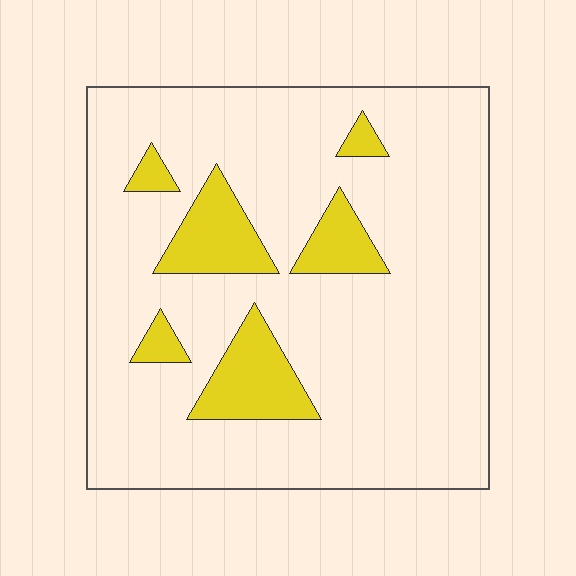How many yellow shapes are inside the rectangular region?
6.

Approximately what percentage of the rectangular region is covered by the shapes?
Approximately 15%.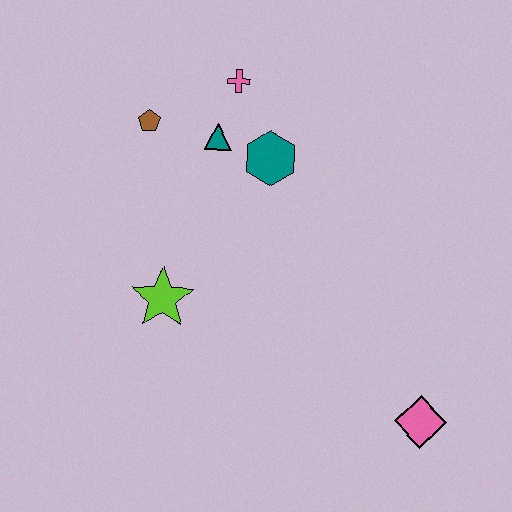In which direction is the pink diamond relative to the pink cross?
The pink diamond is below the pink cross.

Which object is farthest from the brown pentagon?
The pink diamond is farthest from the brown pentagon.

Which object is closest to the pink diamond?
The lime star is closest to the pink diamond.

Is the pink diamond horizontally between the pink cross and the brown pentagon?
No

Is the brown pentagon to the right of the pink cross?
No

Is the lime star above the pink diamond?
Yes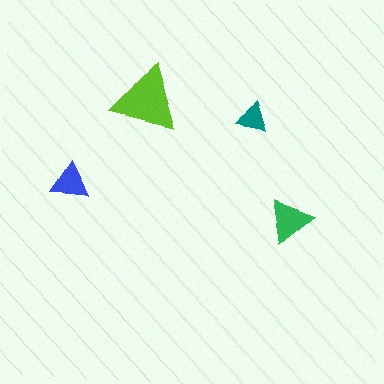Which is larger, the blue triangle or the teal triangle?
The blue one.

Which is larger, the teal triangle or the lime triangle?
The lime one.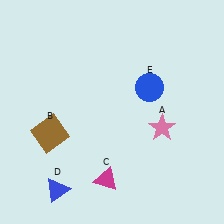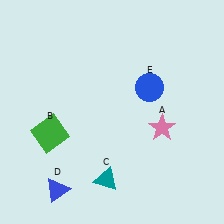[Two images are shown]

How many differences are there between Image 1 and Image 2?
There are 2 differences between the two images.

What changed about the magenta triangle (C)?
In Image 1, C is magenta. In Image 2, it changed to teal.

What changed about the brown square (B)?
In Image 1, B is brown. In Image 2, it changed to green.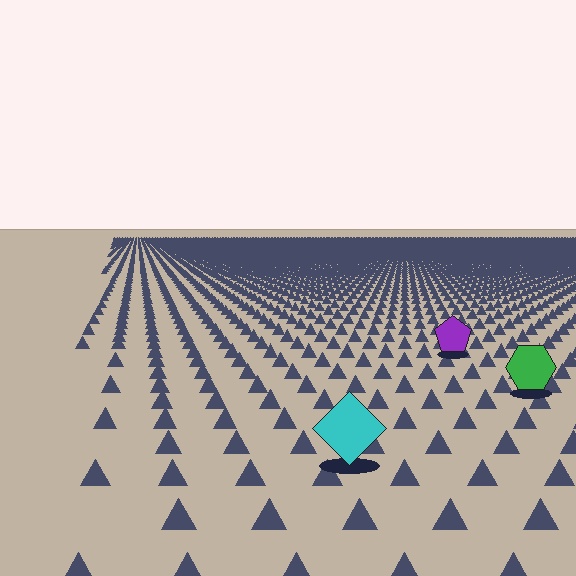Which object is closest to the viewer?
The cyan diamond is closest. The texture marks near it are larger and more spread out.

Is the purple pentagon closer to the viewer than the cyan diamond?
No. The cyan diamond is closer — you can tell from the texture gradient: the ground texture is coarser near it.